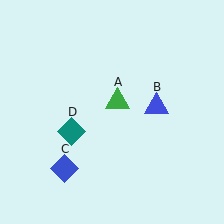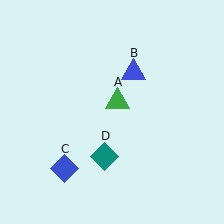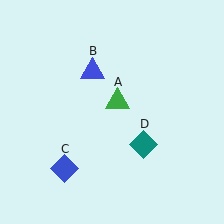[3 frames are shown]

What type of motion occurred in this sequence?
The blue triangle (object B), teal diamond (object D) rotated counterclockwise around the center of the scene.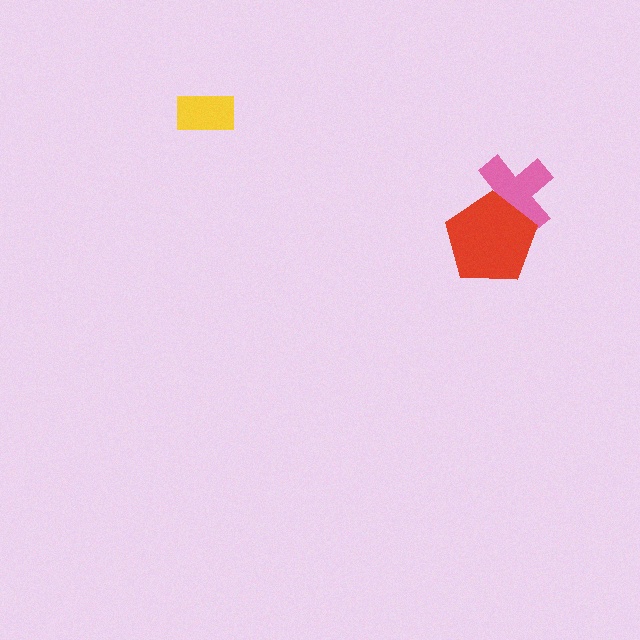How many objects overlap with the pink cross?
1 object overlaps with the pink cross.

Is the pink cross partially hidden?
Yes, it is partially covered by another shape.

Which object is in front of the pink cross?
The red pentagon is in front of the pink cross.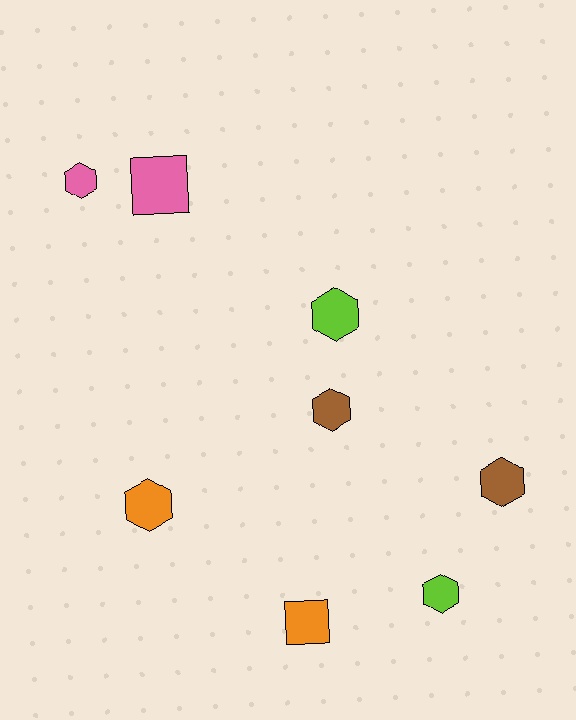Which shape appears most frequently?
Hexagon, with 6 objects.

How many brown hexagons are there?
There are 2 brown hexagons.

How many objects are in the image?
There are 8 objects.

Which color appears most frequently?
Orange, with 2 objects.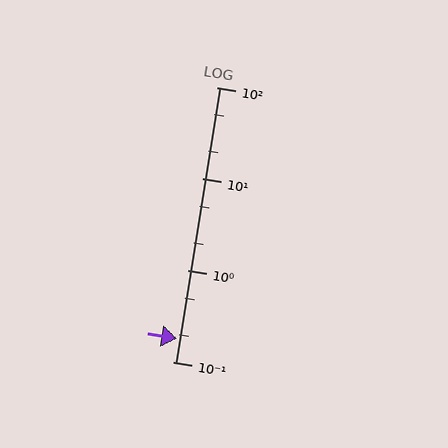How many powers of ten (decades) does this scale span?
The scale spans 3 decades, from 0.1 to 100.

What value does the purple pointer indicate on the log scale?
The pointer indicates approximately 0.18.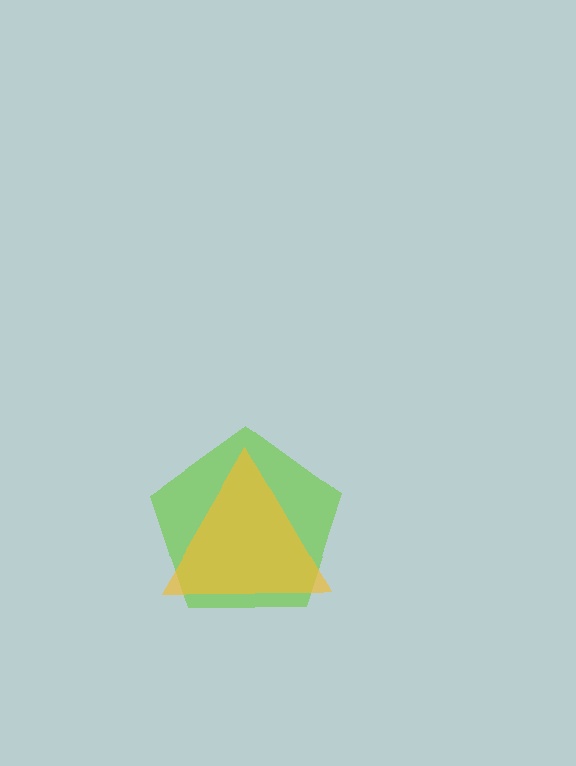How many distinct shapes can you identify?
There are 2 distinct shapes: a lime pentagon, a yellow triangle.